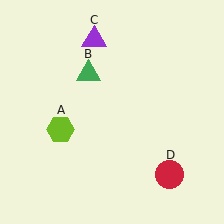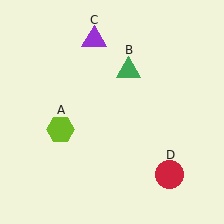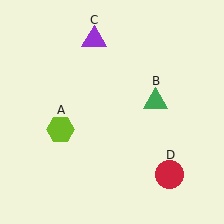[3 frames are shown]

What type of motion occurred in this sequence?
The green triangle (object B) rotated clockwise around the center of the scene.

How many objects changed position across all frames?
1 object changed position: green triangle (object B).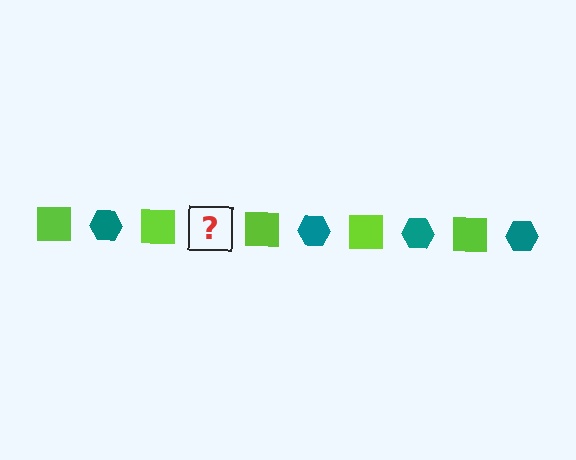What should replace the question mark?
The question mark should be replaced with a teal hexagon.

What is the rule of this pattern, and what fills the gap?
The rule is that the pattern alternates between lime square and teal hexagon. The gap should be filled with a teal hexagon.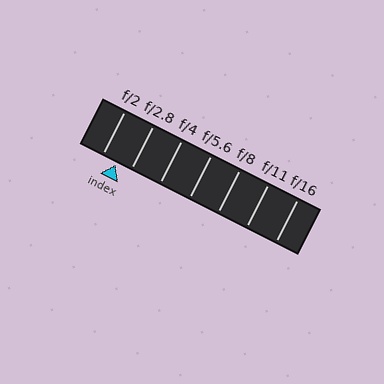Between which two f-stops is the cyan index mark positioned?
The index mark is between f/2 and f/2.8.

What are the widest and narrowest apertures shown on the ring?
The widest aperture shown is f/2 and the narrowest is f/16.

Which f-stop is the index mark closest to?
The index mark is closest to f/2.8.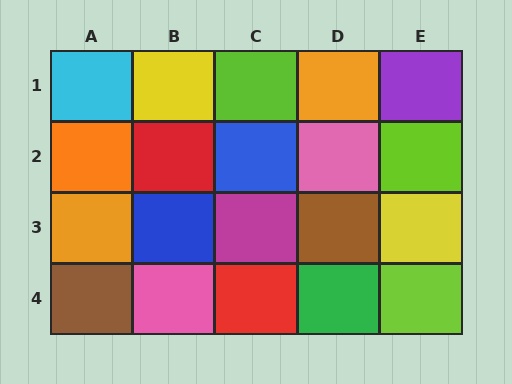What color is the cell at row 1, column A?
Cyan.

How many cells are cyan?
1 cell is cyan.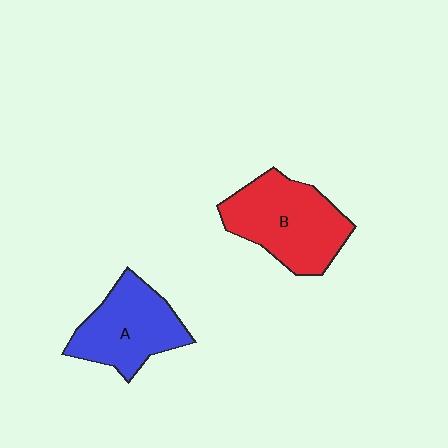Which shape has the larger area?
Shape B (red).